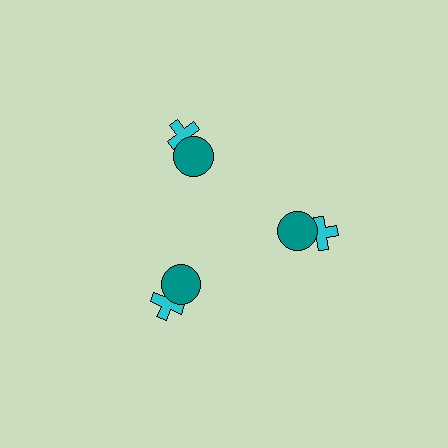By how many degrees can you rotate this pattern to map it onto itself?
The pattern maps onto itself every 120 degrees of rotation.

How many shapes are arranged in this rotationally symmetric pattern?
There are 6 shapes, arranged in 3 groups of 2.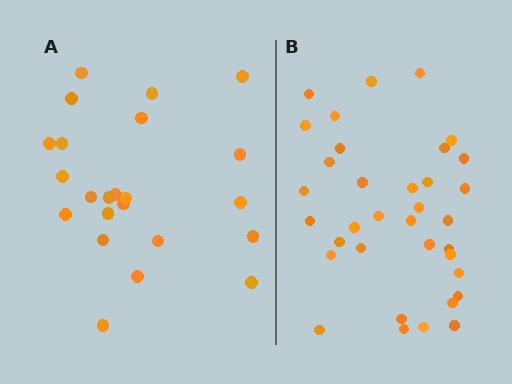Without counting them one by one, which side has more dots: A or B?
Region B (the right region) has more dots.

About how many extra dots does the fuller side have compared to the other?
Region B has roughly 12 or so more dots than region A.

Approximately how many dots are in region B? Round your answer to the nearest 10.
About 40 dots. (The exact count is 35, which rounds to 40.)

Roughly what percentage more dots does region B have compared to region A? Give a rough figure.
About 50% more.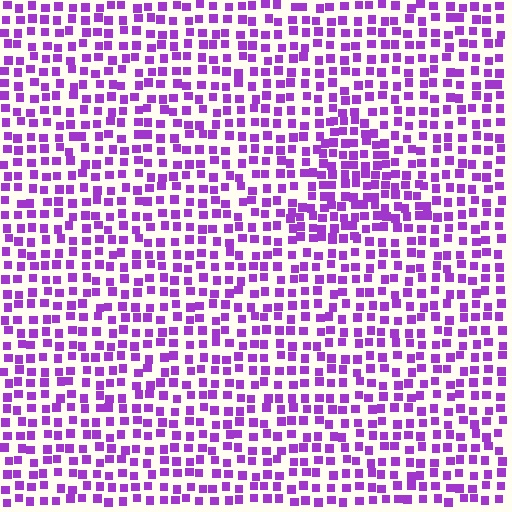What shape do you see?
I see a triangle.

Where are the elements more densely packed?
The elements are more densely packed inside the triangle boundary.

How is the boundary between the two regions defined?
The boundary is defined by a change in element density (approximately 1.5x ratio). All elements are the same color, size, and shape.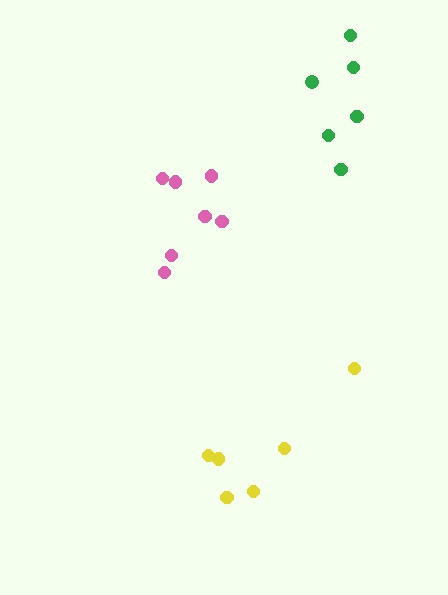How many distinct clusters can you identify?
There are 3 distinct clusters.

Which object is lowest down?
The yellow cluster is bottommost.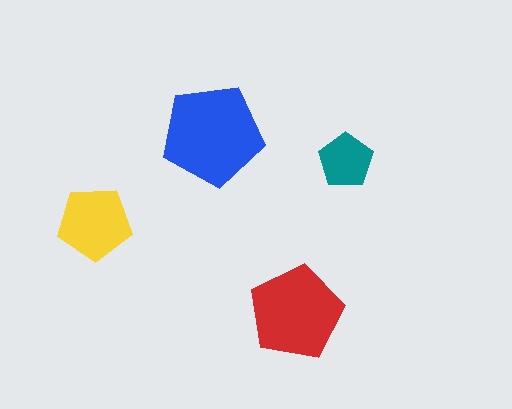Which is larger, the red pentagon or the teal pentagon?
The red one.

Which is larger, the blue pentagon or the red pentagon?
The blue one.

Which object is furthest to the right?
The teal pentagon is rightmost.